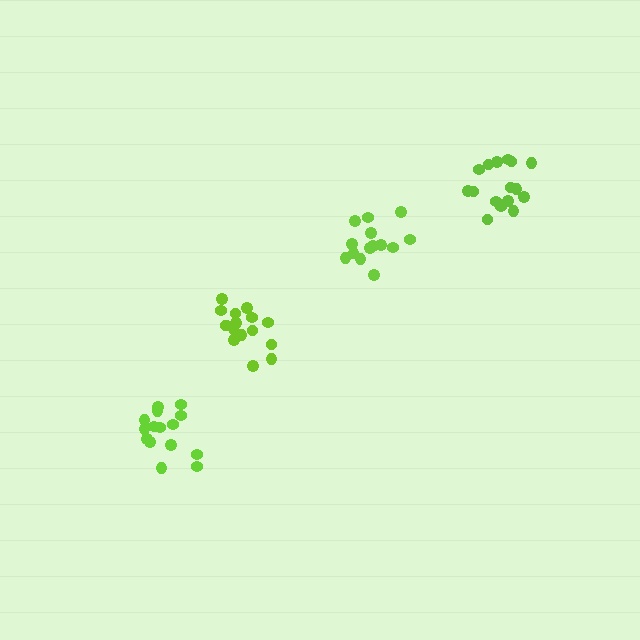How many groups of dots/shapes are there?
There are 4 groups.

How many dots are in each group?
Group 1: 15 dots, Group 2: 16 dots, Group 3: 14 dots, Group 4: 16 dots (61 total).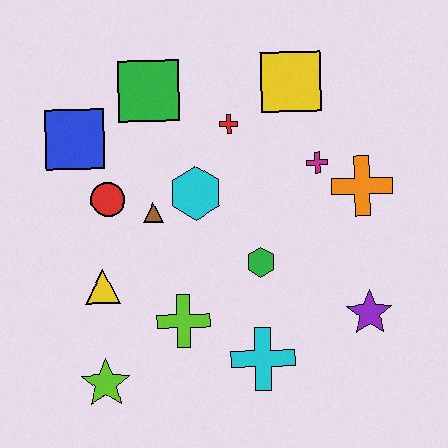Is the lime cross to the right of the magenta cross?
No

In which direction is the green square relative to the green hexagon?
The green square is above the green hexagon.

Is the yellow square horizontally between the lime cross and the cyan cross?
No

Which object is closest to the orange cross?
The magenta cross is closest to the orange cross.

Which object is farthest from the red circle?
The purple star is farthest from the red circle.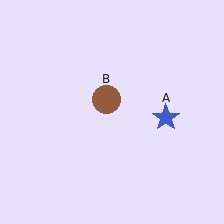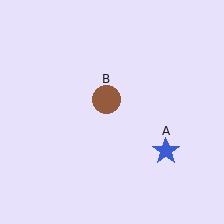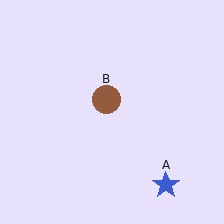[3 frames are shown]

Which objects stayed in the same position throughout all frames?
Brown circle (object B) remained stationary.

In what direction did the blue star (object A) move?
The blue star (object A) moved down.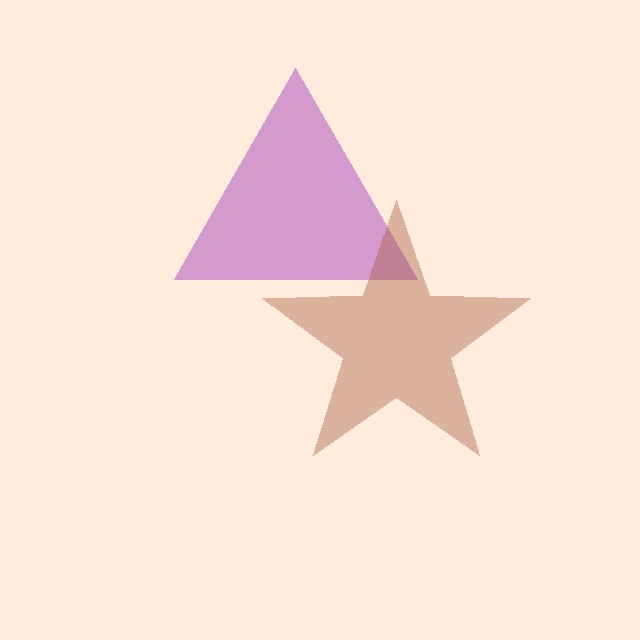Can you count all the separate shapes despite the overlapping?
Yes, there are 2 separate shapes.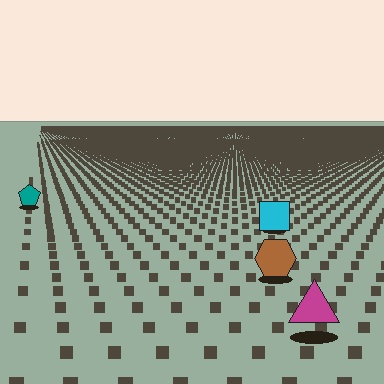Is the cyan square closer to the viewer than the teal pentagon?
Yes. The cyan square is closer — you can tell from the texture gradient: the ground texture is coarser near it.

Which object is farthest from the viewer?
The teal pentagon is farthest from the viewer. It appears smaller and the ground texture around it is denser.